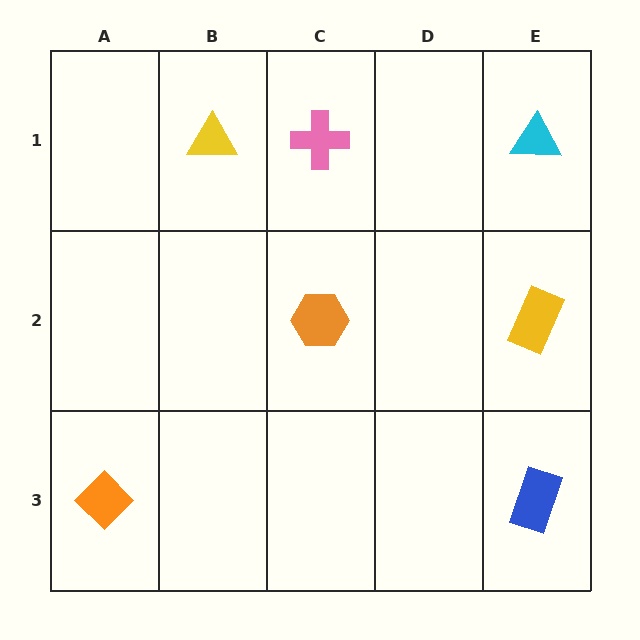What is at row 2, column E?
A yellow rectangle.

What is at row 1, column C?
A pink cross.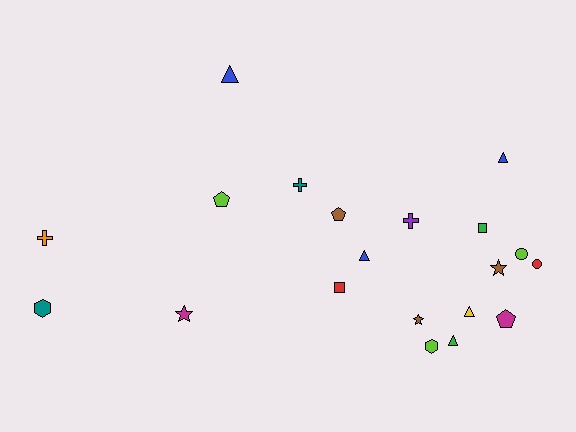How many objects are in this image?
There are 20 objects.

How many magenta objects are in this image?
There are 2 magenta objects.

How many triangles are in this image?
There are 5 triangles.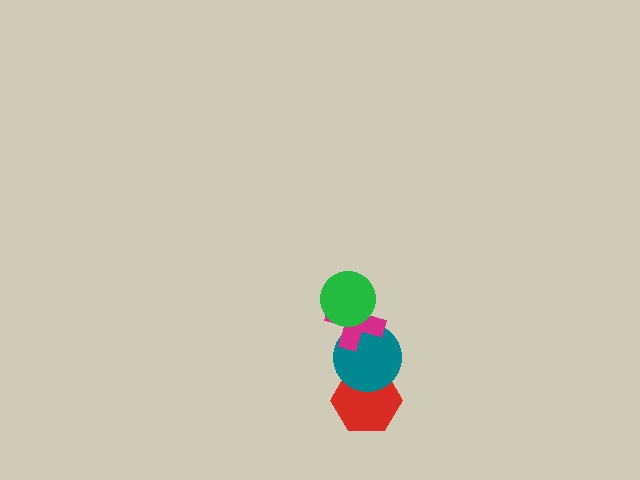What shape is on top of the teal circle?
The magenta cross is on top of the teal circle.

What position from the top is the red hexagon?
The red hexagon is 4th from the top.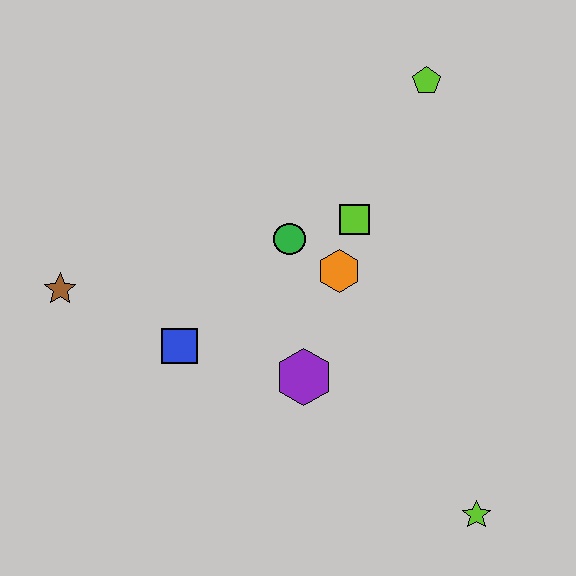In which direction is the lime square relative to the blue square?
The lime square is to the right of the blue square.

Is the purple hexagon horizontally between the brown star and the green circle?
No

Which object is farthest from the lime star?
The brown star is farthest from the lime star.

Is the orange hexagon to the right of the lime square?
No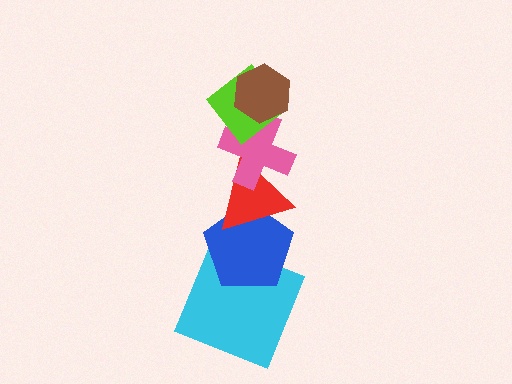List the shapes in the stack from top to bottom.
From top to bottom: the brown hexagon, the lime diamond, the pink cross, the red triangle, the blue pentagon, the cyan square.